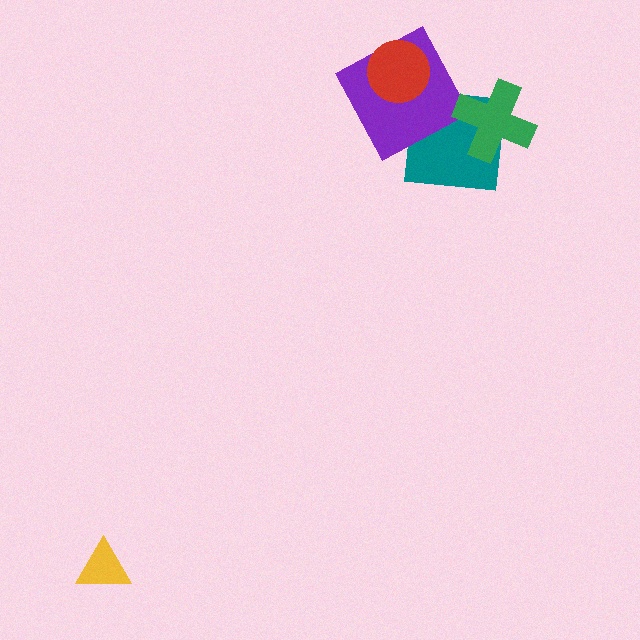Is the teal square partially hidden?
Yes, it is partially covered by another shape.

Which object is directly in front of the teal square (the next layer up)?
The purple square is directly in front of the teal square.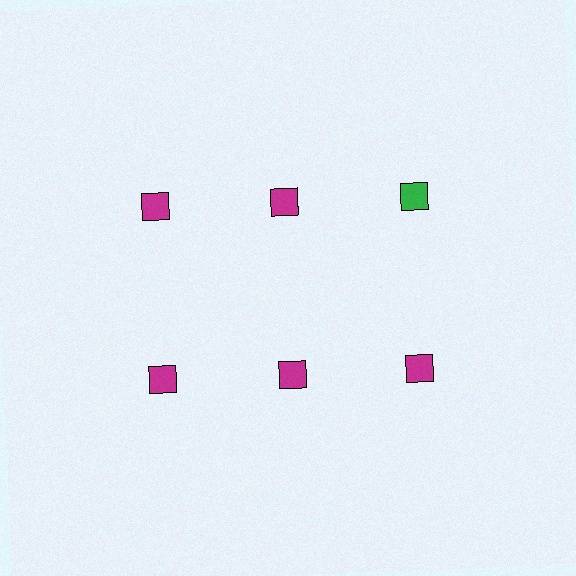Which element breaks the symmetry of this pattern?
The green square in the top row, center column breaks the symmetry. All other shapes are magenta squares.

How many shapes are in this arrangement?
There are 6 shapes arranged in a grid pattern.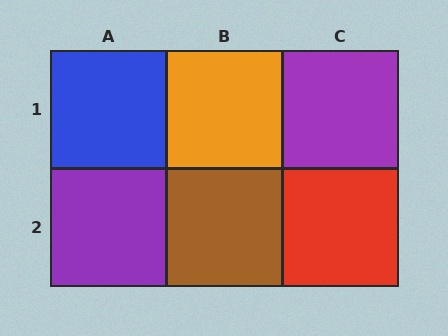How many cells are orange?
1 cell is orange.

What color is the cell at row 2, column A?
Purple.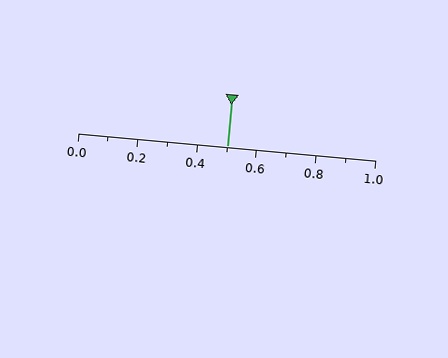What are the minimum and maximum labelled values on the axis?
The axis runs from 0.0 to 1.0.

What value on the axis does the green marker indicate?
The marker indicates approximately 0.5.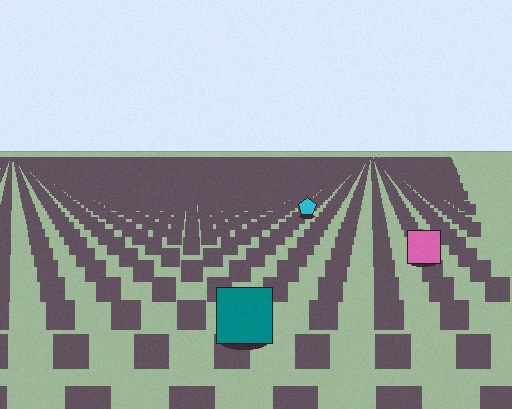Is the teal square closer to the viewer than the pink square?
Yes. The teal square is closer — you can tell from the texture gradient: the ground texture is coarser near it.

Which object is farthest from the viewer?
The cyan pentagon is farthest from the viewer. It appears smaller and the ground texture around it is denser.